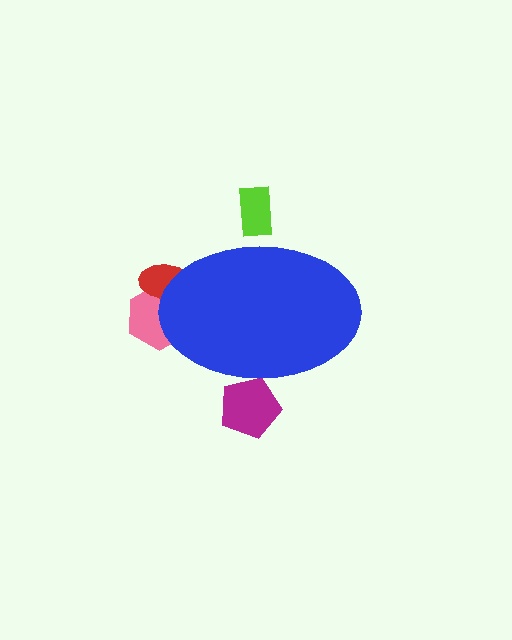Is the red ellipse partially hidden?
Yes, the red ellipse is partially hidden behind the blue ellipse.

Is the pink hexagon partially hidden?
Yes, the pink hexagon is partially hidden behind the blue ellipse.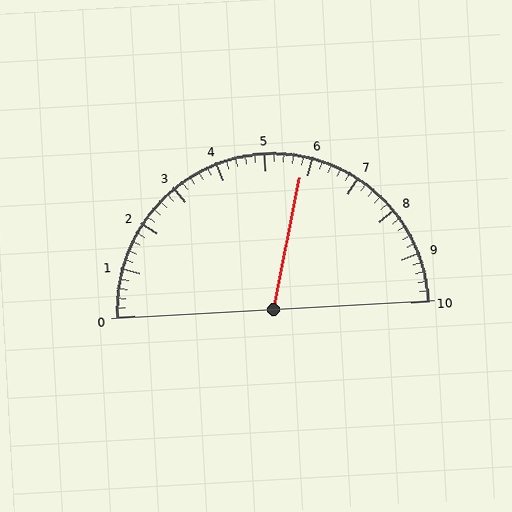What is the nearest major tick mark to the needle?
The nearest major tick mark is 6.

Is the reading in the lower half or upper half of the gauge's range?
The reading is in the upper half of the range (0 to 10).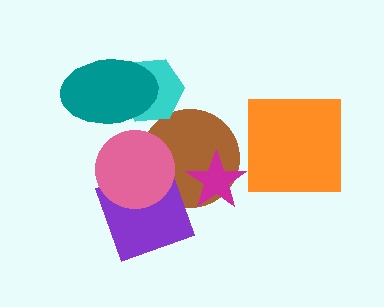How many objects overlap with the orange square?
0 objects overlap with the orange square.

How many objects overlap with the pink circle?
2 objects overlap with the pink circle.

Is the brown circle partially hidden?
Yes, it is partially covered by another shape.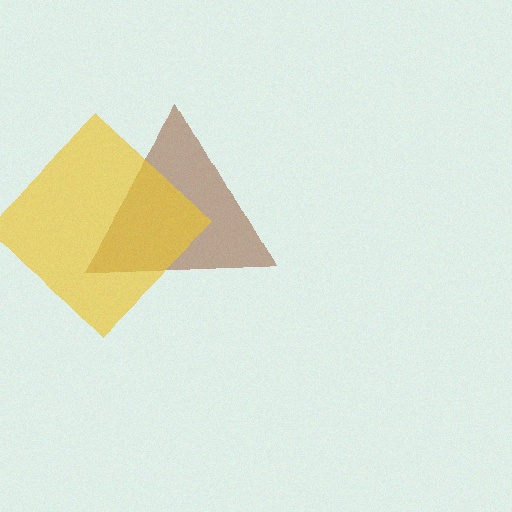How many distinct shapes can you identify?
There are 2 distinct shapes: a brown triangle, a yellow diamond.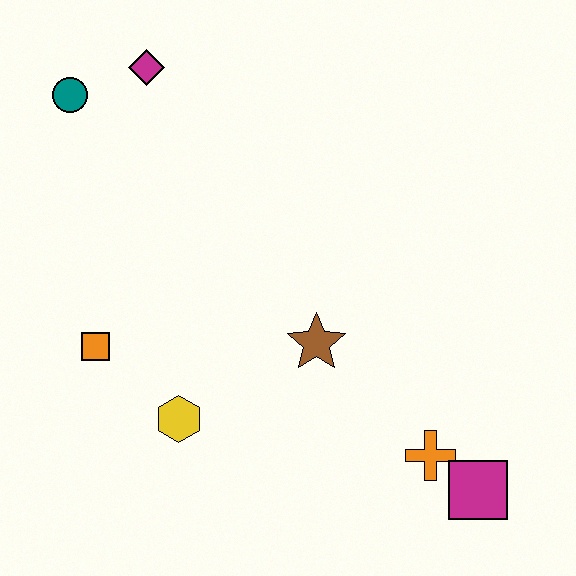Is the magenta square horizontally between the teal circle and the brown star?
No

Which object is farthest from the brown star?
The teal circle is farthest from the brown star.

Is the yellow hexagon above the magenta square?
Yes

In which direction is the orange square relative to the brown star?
The orange square is to the left of the brown star.